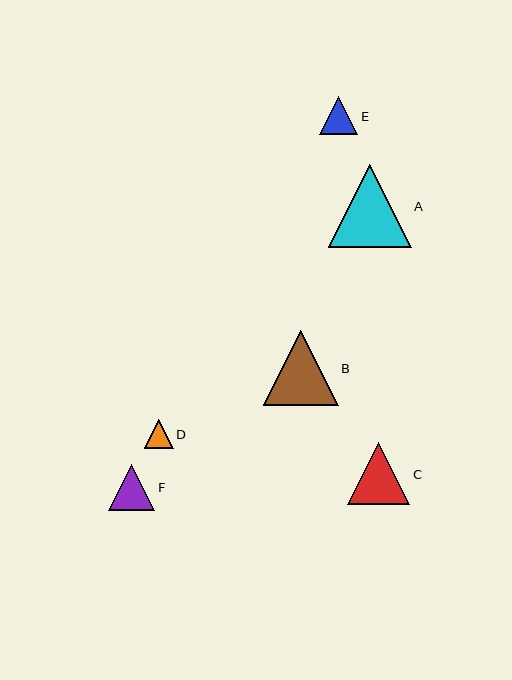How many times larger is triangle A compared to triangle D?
Triangle A is approximately 2.9 times the size of triangle D.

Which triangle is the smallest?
Triangle D is the smallest with a size of approximately 29 pixels.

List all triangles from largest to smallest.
From largest to smallest: A, B, C, F, E, D.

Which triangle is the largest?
Triangle A is the largest with a size of approximately 83 pixels.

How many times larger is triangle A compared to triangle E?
Triangle A is approximately 2.2 times the size of triangle E.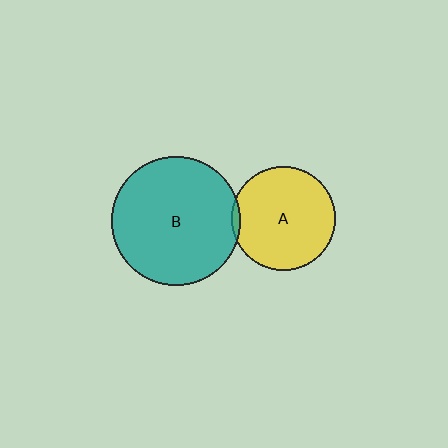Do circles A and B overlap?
Yes.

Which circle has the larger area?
Circle B (teal).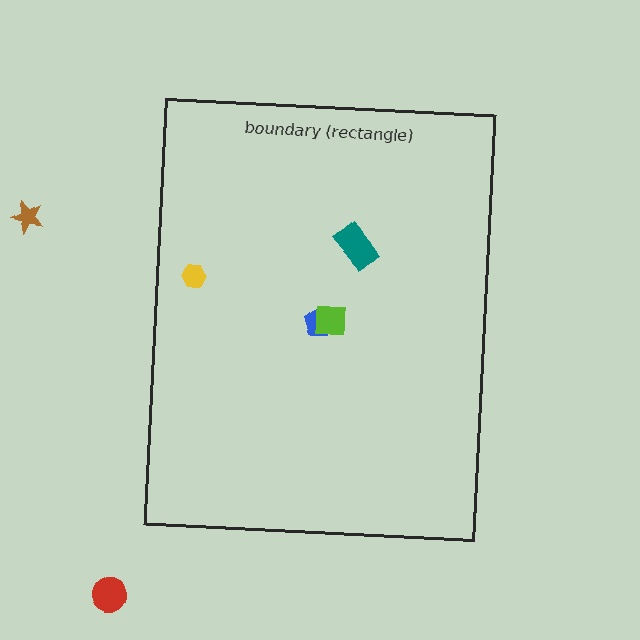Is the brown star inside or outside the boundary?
Outside.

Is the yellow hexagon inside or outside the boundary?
Inside.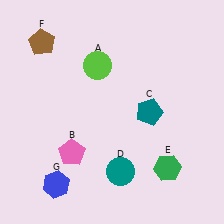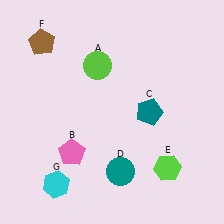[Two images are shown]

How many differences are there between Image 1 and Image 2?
There are 2 differences between the two images.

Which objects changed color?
E changed from green to lime. G changed from blue to cyan.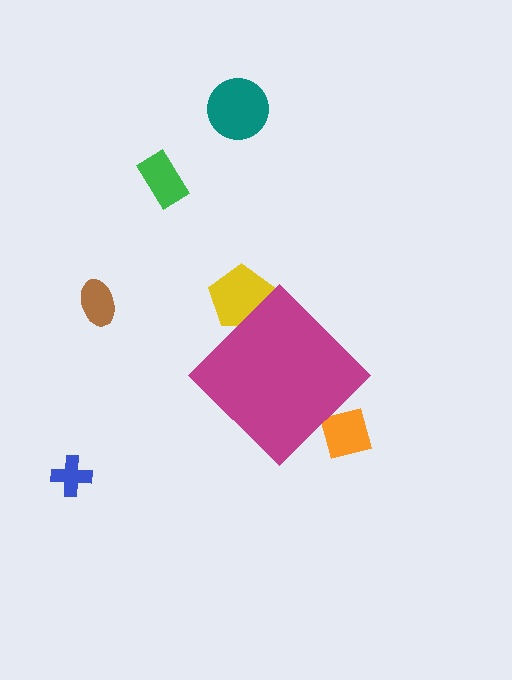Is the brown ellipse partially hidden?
No, the brown ellipse is fully visible.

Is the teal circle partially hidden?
No, the teal circle is fully visible.